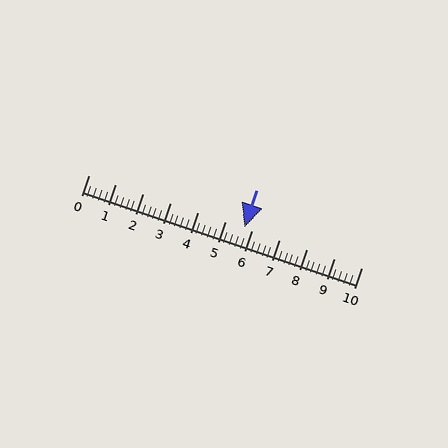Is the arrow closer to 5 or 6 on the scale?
The arrow is closer to 6.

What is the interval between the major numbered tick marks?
The major tick marks are spaced 1 units apart.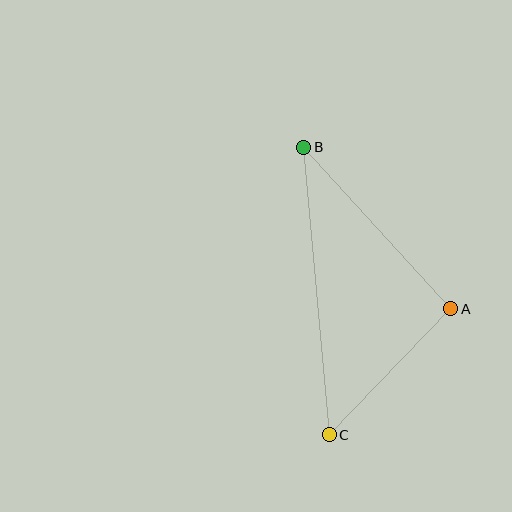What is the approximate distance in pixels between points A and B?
The distance between A and B is approximately 218 pixels.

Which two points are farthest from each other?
Points B and C are farthest from each other.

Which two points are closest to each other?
Points A and C are closest to each other.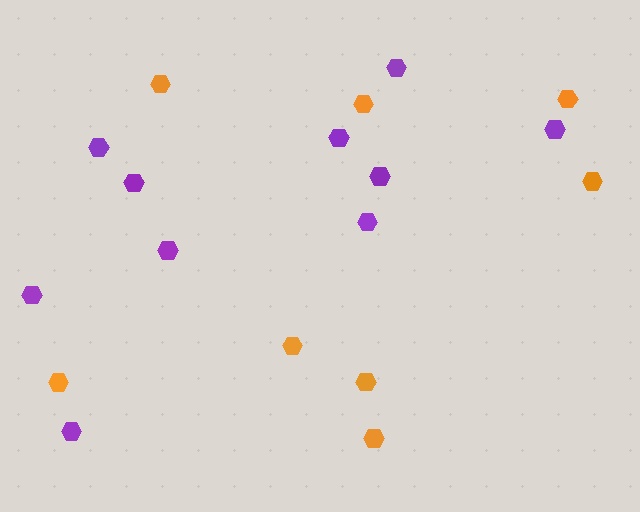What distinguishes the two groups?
There are 2 groups: one group of orange hexagons (8) and one group of purple hexagons (10).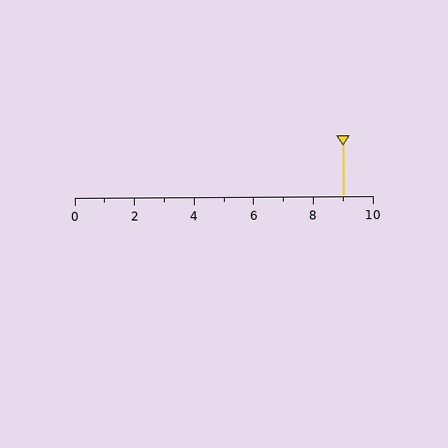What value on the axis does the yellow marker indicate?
The marker indicates approximately 9.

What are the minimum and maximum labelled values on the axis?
The axis runs from 0 to 10.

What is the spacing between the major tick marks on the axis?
The major ticks are spaced 2 apart.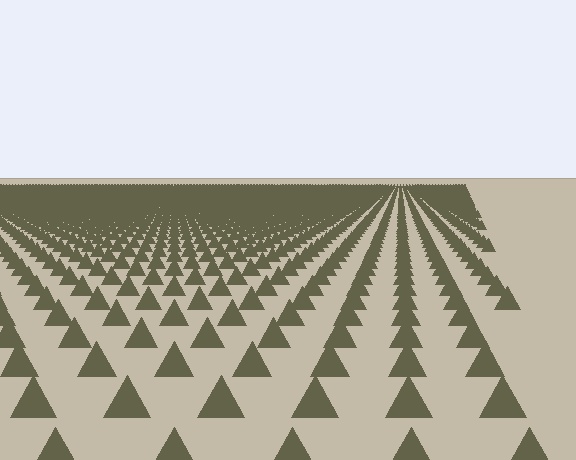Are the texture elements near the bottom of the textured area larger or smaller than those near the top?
Larger. Near the bottom, elements are closer to the viewer and appear at a bigger on-screen size.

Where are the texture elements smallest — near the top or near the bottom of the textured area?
Near the top.